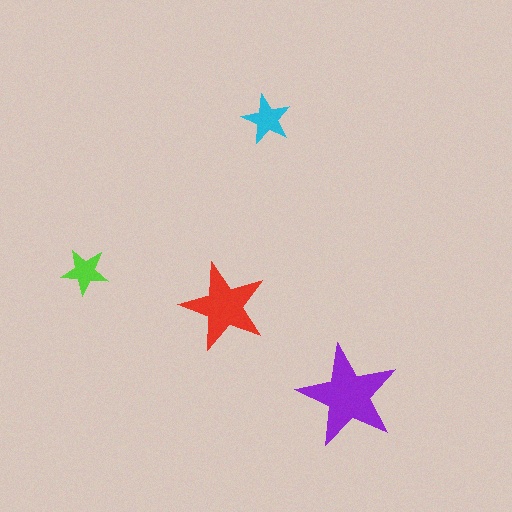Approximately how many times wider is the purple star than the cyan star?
About 2 times wider.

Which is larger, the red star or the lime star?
The red one.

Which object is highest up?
The cyan star is topmost.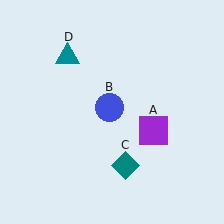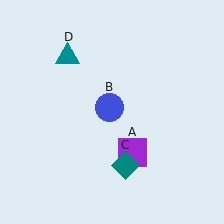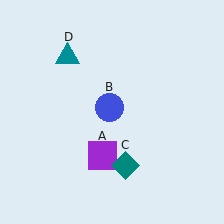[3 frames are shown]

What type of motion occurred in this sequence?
The purple square (object A) rotated clockwise around the center of the scene.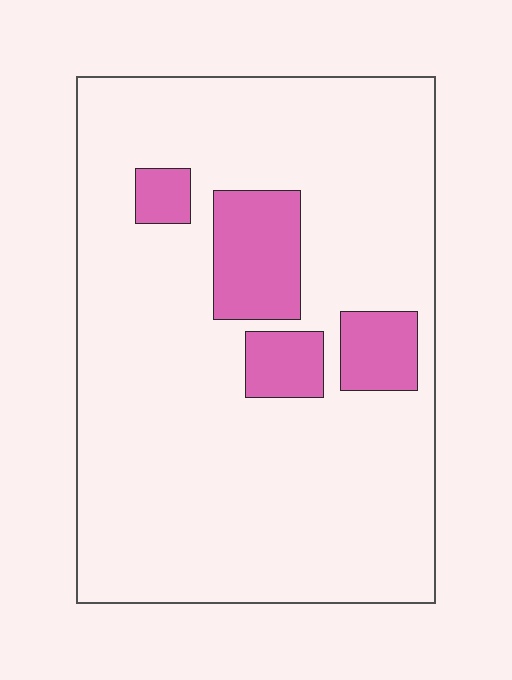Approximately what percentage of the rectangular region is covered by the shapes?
Approximately 15%.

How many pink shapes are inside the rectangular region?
4.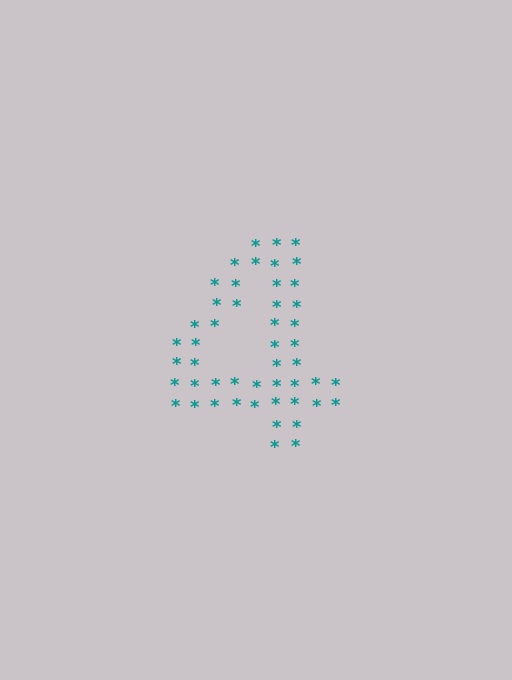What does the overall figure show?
The overall figure shows the digit 4.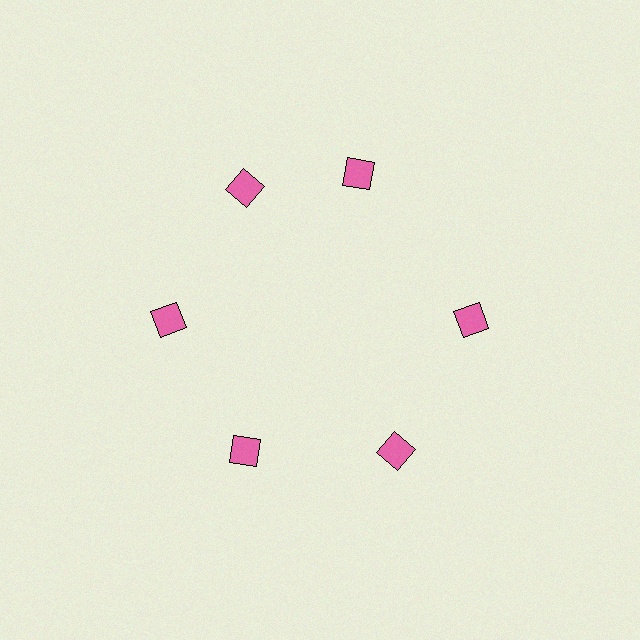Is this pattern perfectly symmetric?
No. The 6 pink squares are arranged in a ring, but one element near the 1 o'clock position is rotated out of alignment along the ring, breaking the 6-fold rotational symmetry.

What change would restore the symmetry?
The symmetry would be restored by rotating it back into even spacing with its neighbors so that all 6 squares sit at equal angles and equal distance from the center.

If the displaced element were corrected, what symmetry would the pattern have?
It would have 6-fold rotational symmetry — the pattern would map onto itself every 60 degrees.